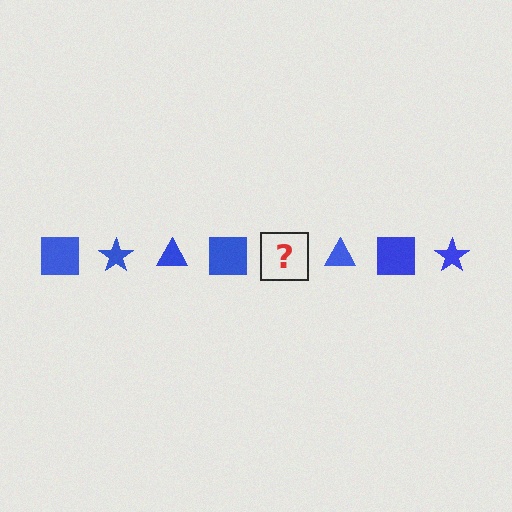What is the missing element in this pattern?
The missing element is a blue star.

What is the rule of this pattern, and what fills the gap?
The rule is that the pattern cycles through square, star, triangle shapes in blue. The gap should be filled with a blue star.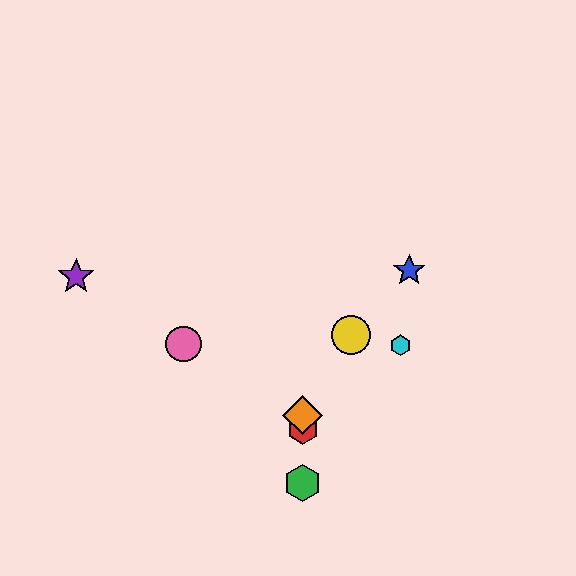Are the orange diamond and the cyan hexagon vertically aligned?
No, the orange diamond is at x≈303 and the cyan hexagon is at x≈401.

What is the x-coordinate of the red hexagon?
The red hexagon is at x≈303.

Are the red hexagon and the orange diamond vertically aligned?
Yes, both are at x≈303.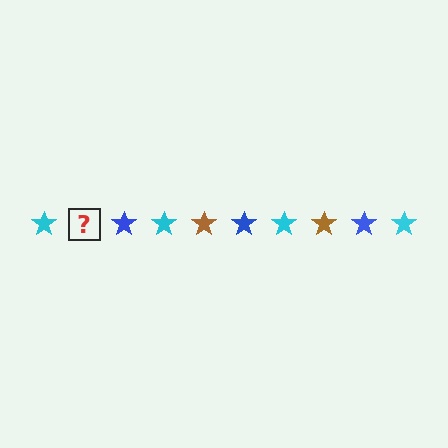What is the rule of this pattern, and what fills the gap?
The rule is that the pattern cycles through cyan, brown, blue stars. The gap should be filled with a brown star.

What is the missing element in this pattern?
The missing element is a brown star.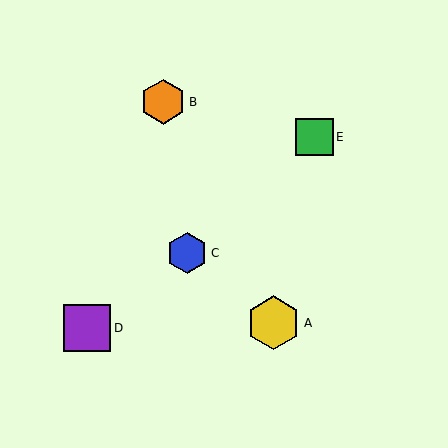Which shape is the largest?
The yellow hexagon (labeled A) is the largest.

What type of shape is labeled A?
Shape A is a yellow hexagon.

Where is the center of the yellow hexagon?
The center of the yellow hexagon is at (274, 323).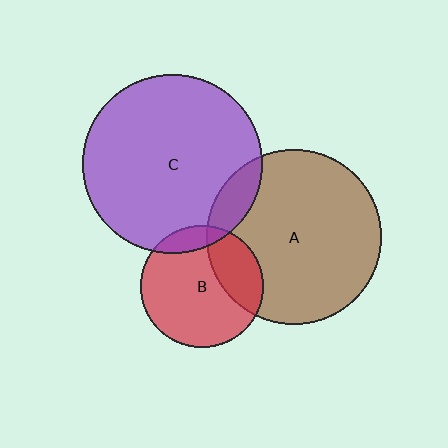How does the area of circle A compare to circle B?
Approximately 2.0 times.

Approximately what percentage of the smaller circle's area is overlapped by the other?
Approximately 10%.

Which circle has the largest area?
Circle C (purple).